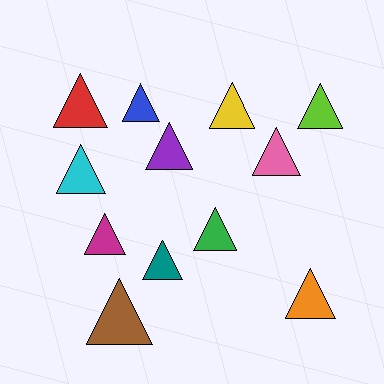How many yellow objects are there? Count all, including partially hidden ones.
There is 1 yellow object.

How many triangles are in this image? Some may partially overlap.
There are 12 triangles.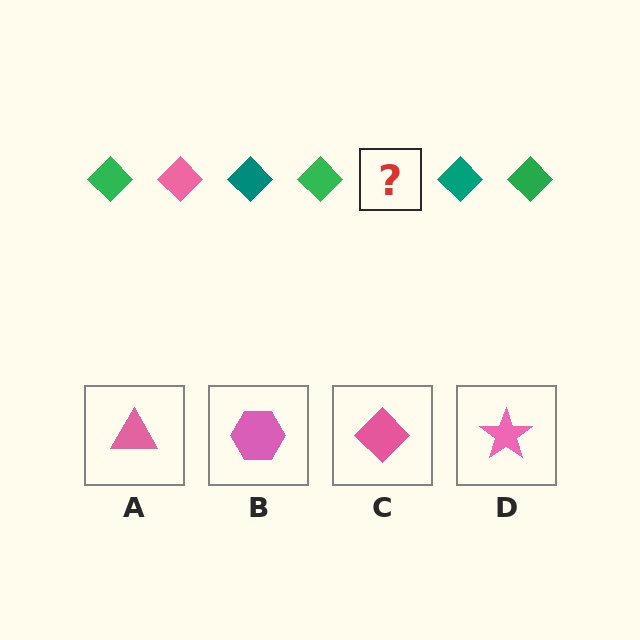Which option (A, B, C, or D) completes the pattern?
C.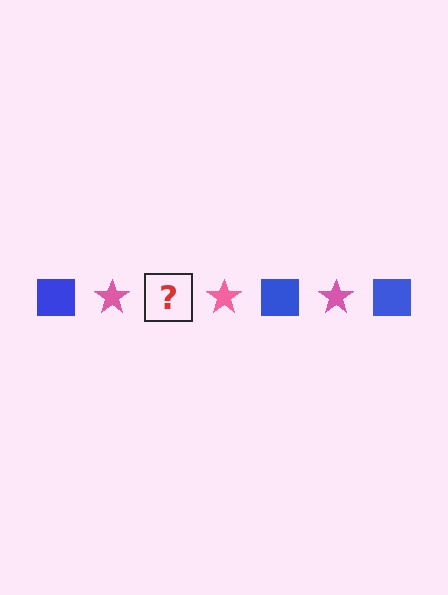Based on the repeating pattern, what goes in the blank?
The blank should be a blue square.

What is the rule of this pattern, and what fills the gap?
The rule is that the pattern alternates between blue square and pink star. The gap should be filled with a blue square.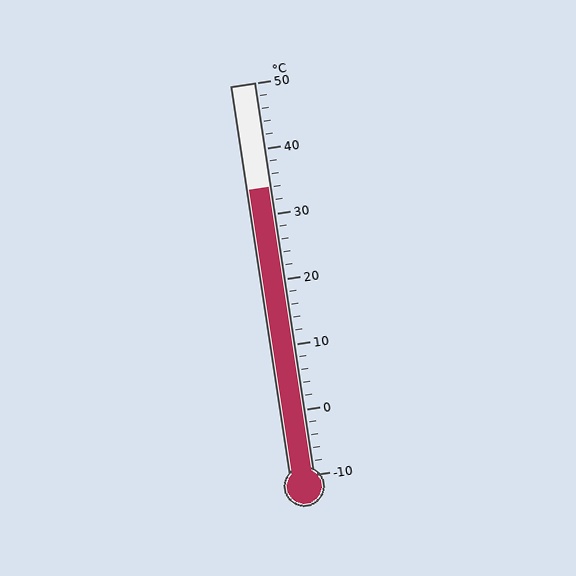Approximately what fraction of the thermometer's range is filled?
The thermometer is filled to approximately 75% of its range.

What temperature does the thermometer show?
The thermometer shows approximately 34°C.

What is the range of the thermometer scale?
The thermometer scale ranges from -10°C to 50°C.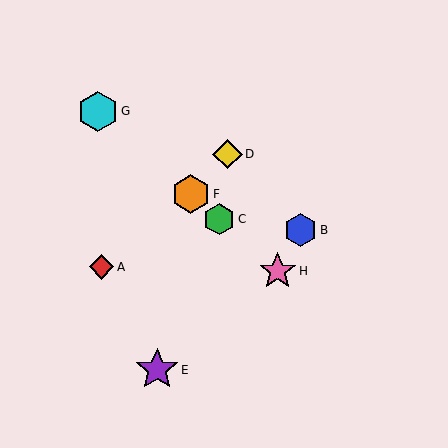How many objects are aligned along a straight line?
4 objects (C, F, G, H) are aligned along a straight line.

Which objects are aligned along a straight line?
Objects C, F, G, H are aligned along a straight line.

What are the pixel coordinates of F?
Object F is at (191, 194).